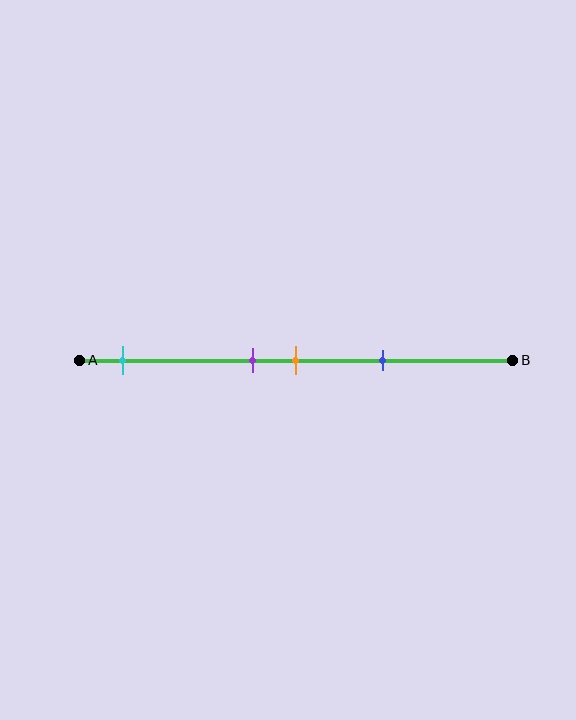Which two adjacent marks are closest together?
The purple and orange marks are the closest adjacent pair.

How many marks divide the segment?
There are 4 marks dividing the segment.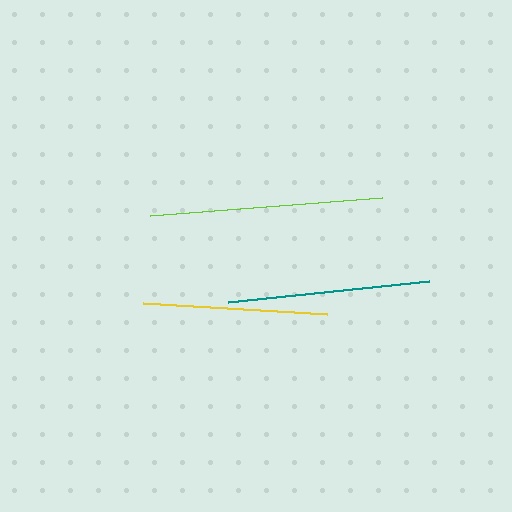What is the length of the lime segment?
The lime segment is approximately 233 pixels long.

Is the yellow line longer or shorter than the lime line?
The lime line is longer than the yellow line.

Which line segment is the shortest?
The yellow line is the shortest at approximately 185 pixels.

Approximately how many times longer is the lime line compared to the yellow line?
The lime line is approximately 1.3 times the length of the yellow line.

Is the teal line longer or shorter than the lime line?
The lime line is longer than the teal line.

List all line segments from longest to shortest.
From longest to shortest: lime, teal, yellow.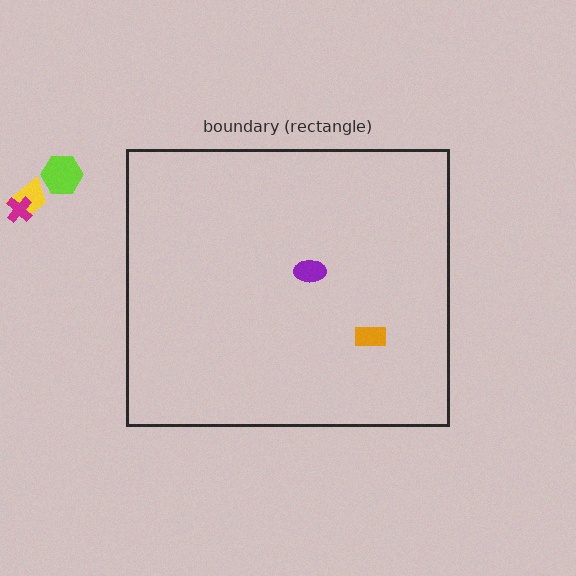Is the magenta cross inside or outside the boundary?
Outside.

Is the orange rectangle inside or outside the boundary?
Inside.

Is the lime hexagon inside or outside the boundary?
Outside.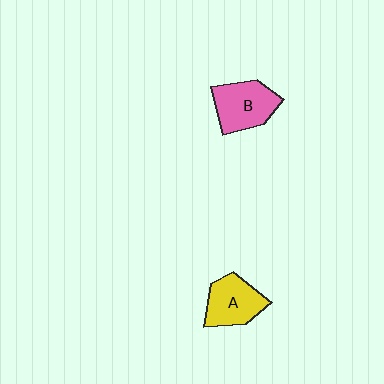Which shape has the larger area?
Shape B (pink).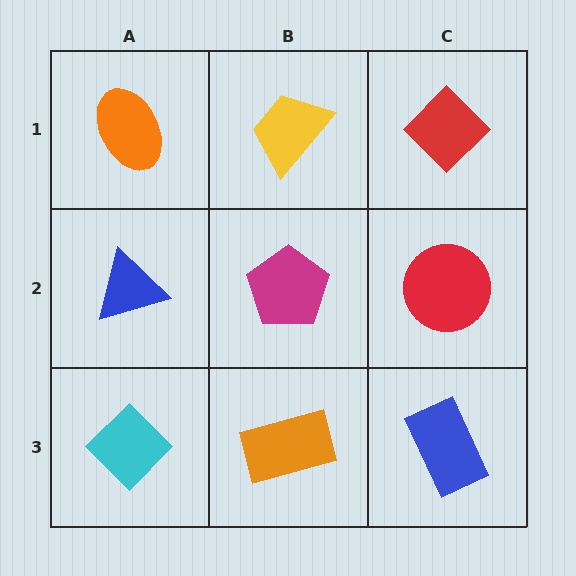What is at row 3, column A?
A cyan diamond.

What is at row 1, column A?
An orange ellipse.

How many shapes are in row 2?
3 shapes.